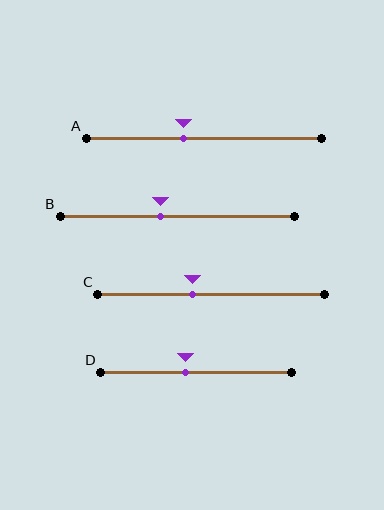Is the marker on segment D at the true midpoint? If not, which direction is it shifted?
No, the marker on segment D is shifted to the left by about 5% of the segment length.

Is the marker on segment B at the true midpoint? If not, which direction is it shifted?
No, the marker on segment B is shifted to the left by about 7% of the segment length.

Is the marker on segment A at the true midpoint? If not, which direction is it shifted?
No, the marker on segment A is shifted to the left by about 9% of the segment length.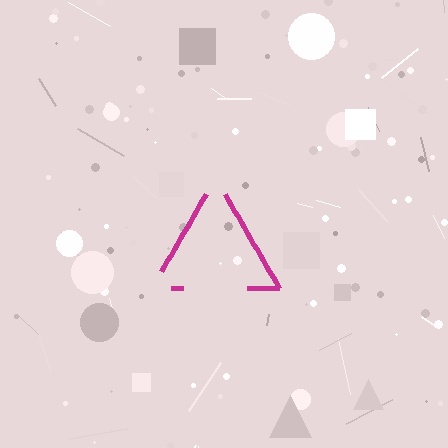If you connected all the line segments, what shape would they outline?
They would outline a triangle.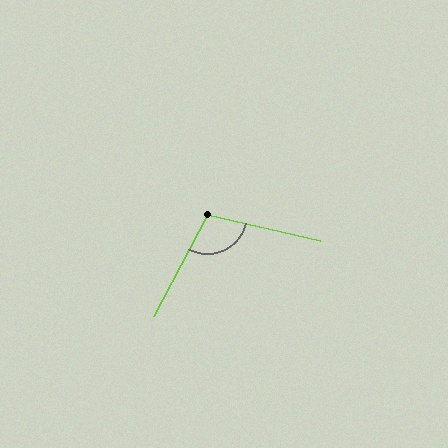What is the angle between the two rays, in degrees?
Approximately 105 degrees.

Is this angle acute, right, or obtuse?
It is obtuse.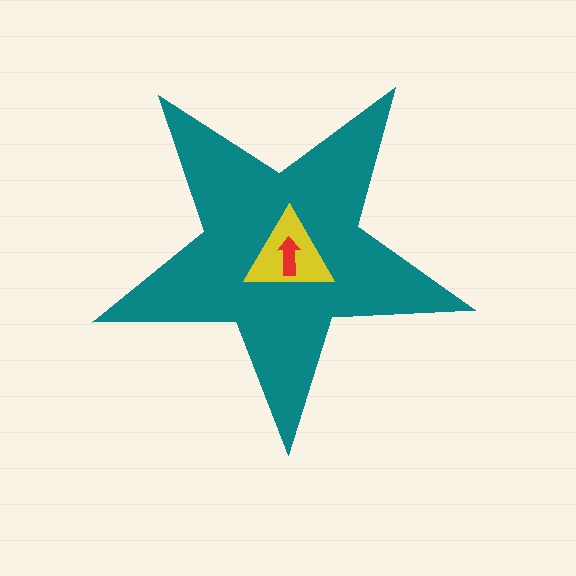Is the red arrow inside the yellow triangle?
Yes.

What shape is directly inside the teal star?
The yellow triangle.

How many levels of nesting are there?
3.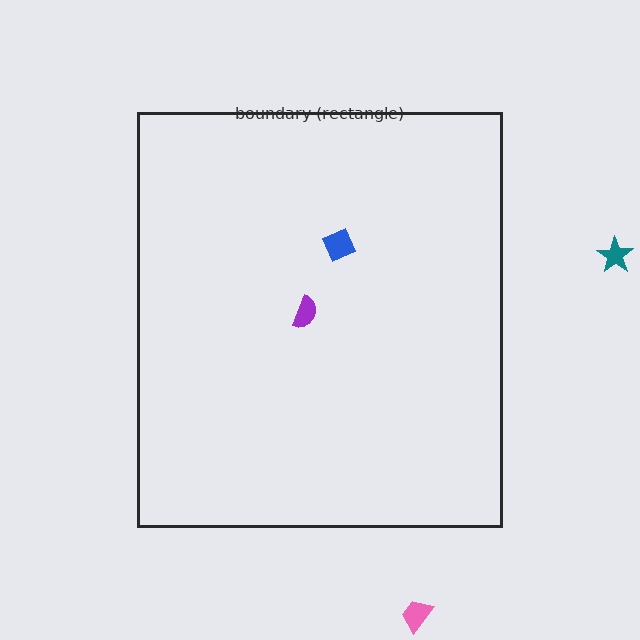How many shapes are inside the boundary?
2 inside, 2 outside.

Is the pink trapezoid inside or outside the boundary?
Outside.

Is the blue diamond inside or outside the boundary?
Inside.